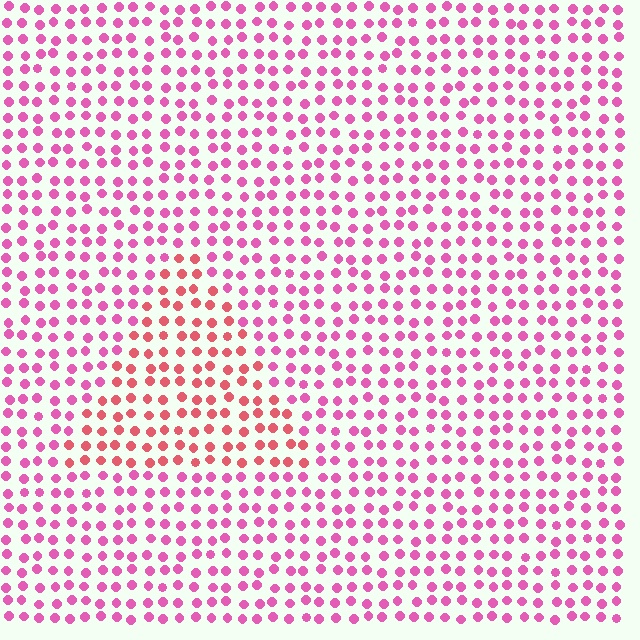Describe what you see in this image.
The image is filled with small pink elements in a uniform arrangement. A triangle-shaped region is visible where the elements are tinted to a slightly different hue, forming a subtle color boundary.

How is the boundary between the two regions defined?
The boundary is defined purely by a slight shift in hue (about 33 degrees). Spacing, size, and orientation are identical on both sides.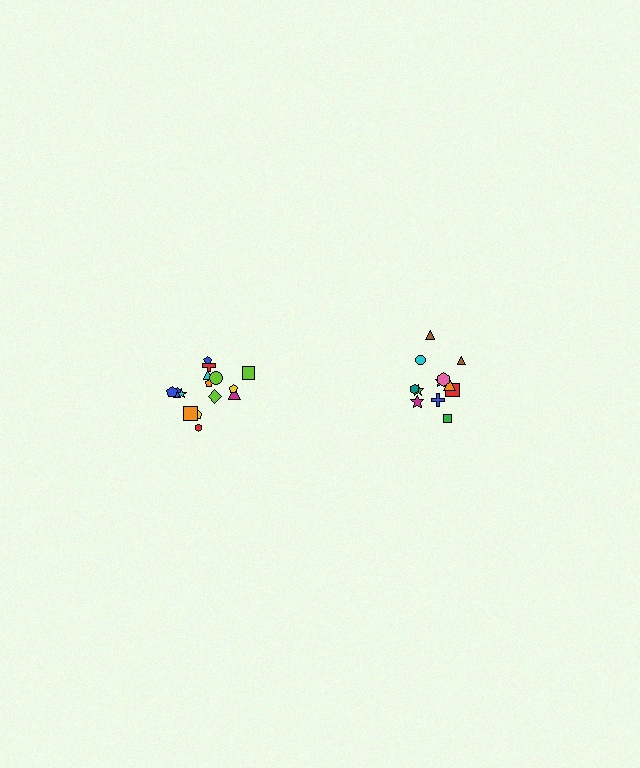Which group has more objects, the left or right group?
The left group.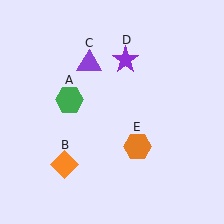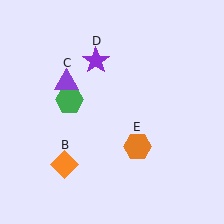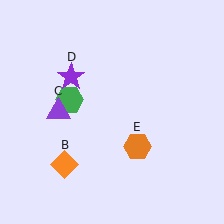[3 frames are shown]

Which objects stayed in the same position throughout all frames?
Green hexagon (object A) and orange diamond (object B) and orange hexagon (object E) remained stationary.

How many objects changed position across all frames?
2 objects changed position: purple triangle (object C), purple star (object D).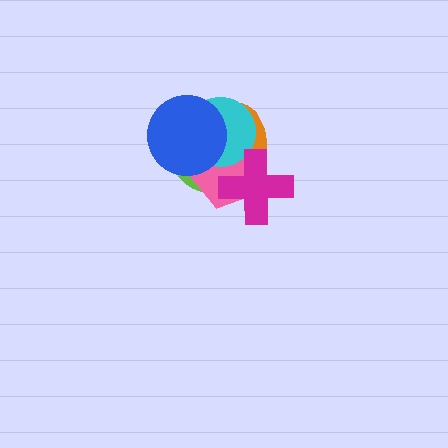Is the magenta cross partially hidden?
No, no other shape covers it.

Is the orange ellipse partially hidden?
Yes, it is partially covered by another shape.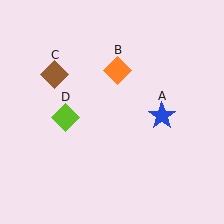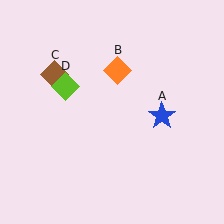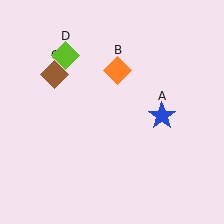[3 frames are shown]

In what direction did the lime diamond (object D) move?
The lime diamond (object D) moved up.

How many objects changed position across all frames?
1 object changed position: lime diamond (object D).